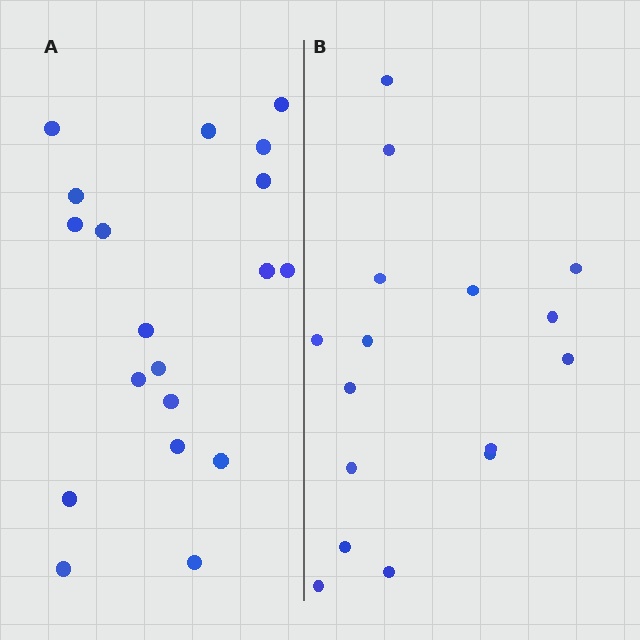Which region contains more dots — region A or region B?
Region A (the left region) has more dots.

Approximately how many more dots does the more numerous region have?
Region A has just a few more — roughly 2 or 3 more dots than region B.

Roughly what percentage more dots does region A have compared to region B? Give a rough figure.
About 20% more.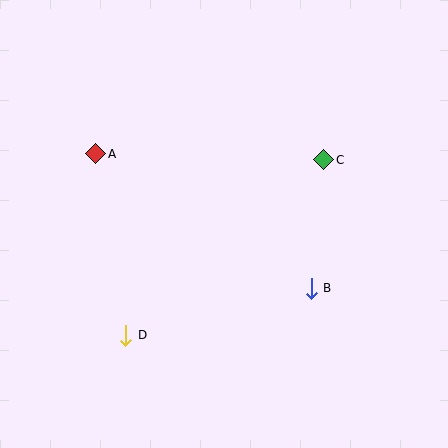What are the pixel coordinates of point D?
Point D is at (126, 335).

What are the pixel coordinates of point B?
Point B is at (311, 288).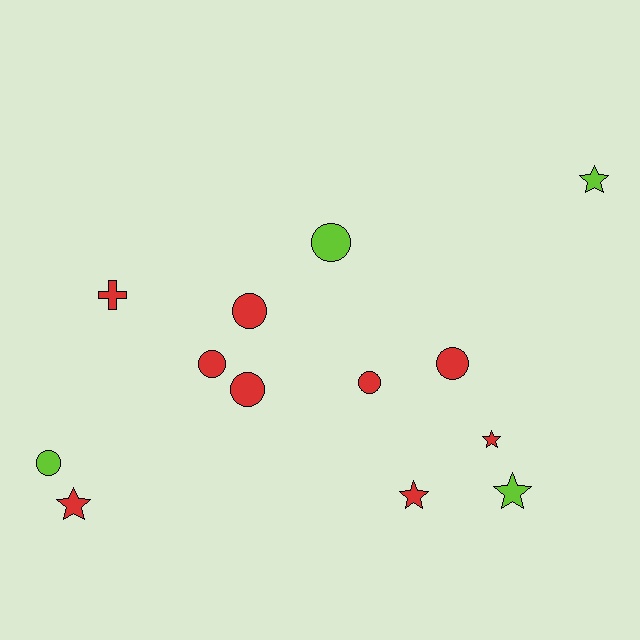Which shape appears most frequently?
Circle, with 7 objects.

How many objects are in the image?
There are 13 objects.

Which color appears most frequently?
Red, with 9 objects.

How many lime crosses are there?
There are no lime crosses.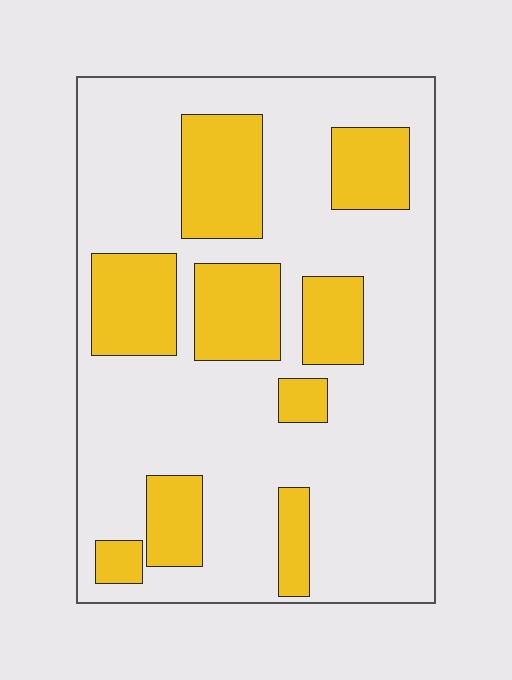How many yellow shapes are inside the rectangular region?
9.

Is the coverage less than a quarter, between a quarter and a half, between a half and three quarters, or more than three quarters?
Between a quarter and a half.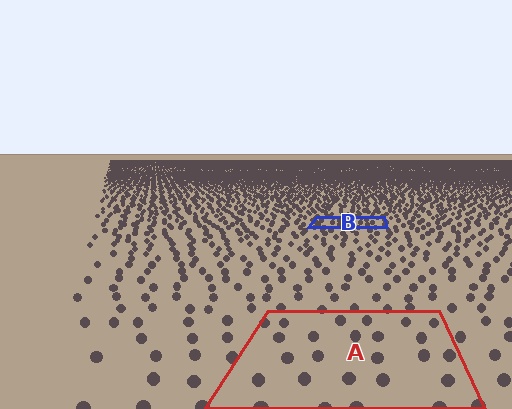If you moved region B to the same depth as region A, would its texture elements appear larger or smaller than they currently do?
They would appear larger. At a closer depth, the same texture elements are projected at a bigger on-screen size.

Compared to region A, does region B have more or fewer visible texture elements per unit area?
Region B has more texture elements per unit area — they are packed more densely because it is farther away.